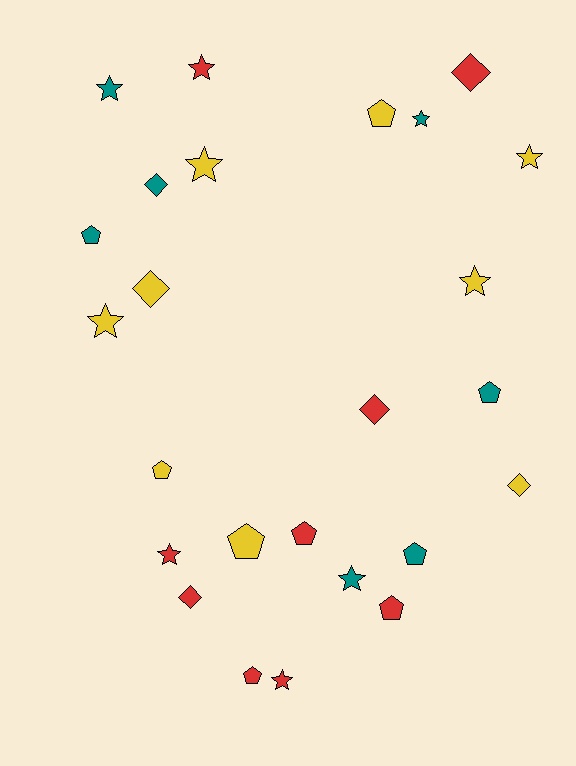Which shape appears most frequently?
Star, with 10 objects.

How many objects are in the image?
There are 25 objects.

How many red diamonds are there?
There are 3 red diamonds.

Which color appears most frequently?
Red, with 9 objects.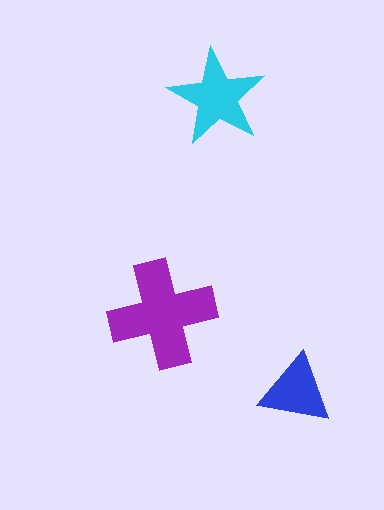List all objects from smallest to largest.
The blue triangle, the cyan star, the purple cross.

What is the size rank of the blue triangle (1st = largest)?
3rd.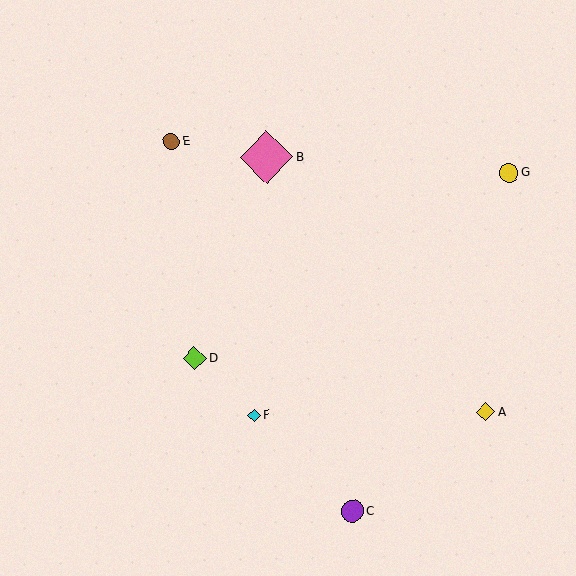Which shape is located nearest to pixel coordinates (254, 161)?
The pink diamond (labeled B) at (266, 157) is nearest to that location.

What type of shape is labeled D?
Shape D is a lime diamond.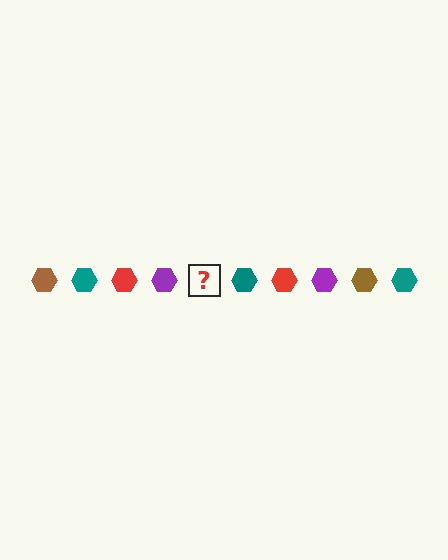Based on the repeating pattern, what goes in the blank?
The blank should be a brown hexagon.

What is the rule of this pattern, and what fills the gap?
The rule is that the pattern cycles through brown, teal, red, purple hexagons. The gap should be filled with a brown hexagon.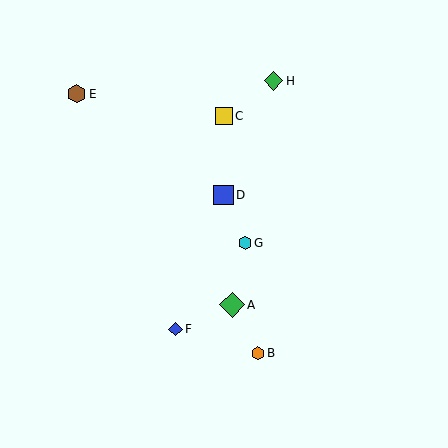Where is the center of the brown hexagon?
The center of the brown hexagon is at (77, 94).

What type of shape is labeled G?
Shape G is a cyan hexagon.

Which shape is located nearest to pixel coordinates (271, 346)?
The orange hexagon (labeled B) at (258, 353) is nearest to that location.